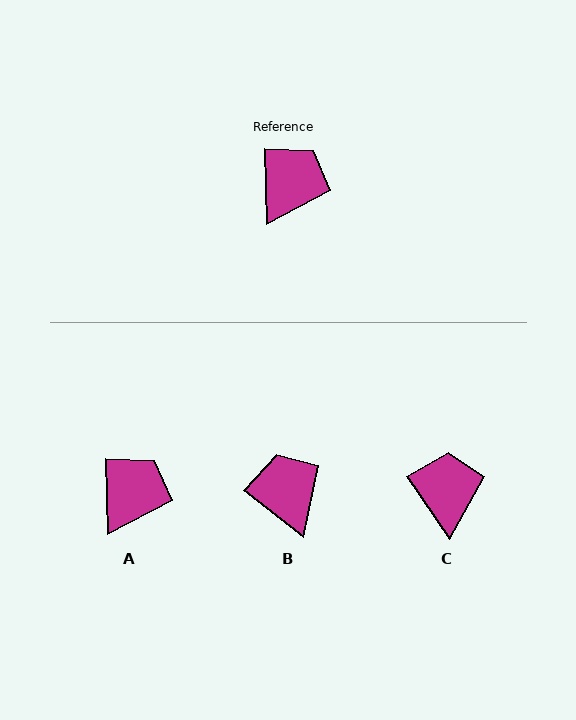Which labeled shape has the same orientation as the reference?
A.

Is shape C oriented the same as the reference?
No, it is off by about 33 degrees.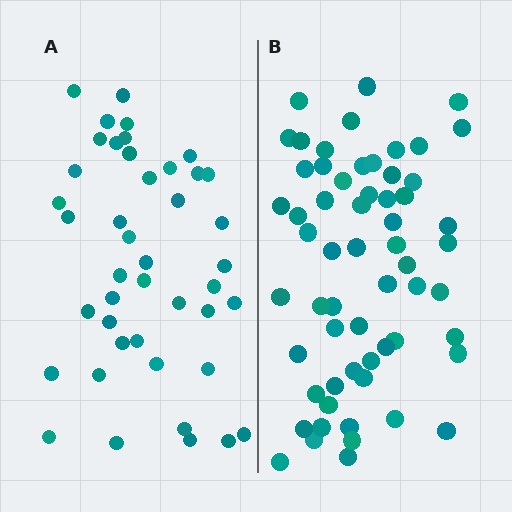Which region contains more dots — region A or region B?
Region B (the right region) has more dots.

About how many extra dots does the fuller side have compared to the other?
Region B has approximately 15 more dots than region A.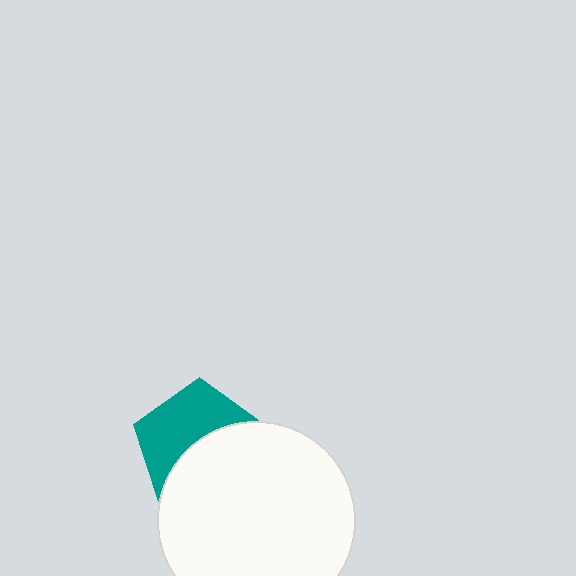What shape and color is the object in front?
The object in front is a white circle.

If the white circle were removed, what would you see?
You would see the complete teal pentagon.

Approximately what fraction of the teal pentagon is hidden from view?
Roughly 49% of the teal pentagon is hidden behind the white circle.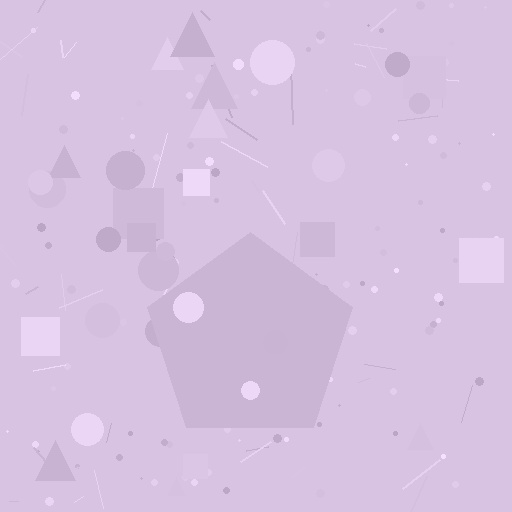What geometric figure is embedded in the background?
A pentagon is embedded in the background.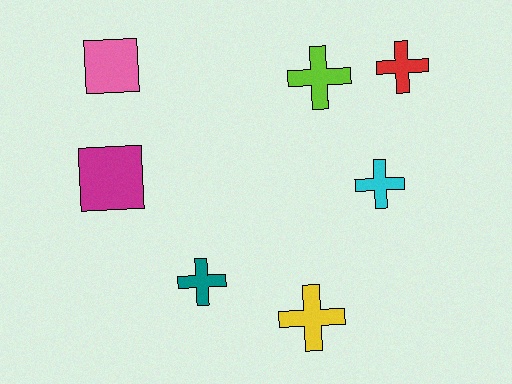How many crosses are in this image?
There are 5 crosses.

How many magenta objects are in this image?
There is 1 magenta object.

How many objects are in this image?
There are 7 objects.